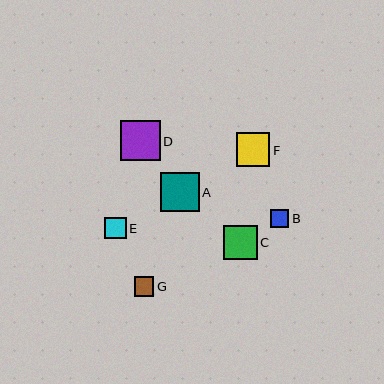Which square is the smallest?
Square B is the smallest with a size of approximately 19 pixels.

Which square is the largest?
Square D is the largest with a size of approximately 39 pixels.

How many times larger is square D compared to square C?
Square D is approximately 1.2 times the size of square C.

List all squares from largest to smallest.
From largest to smallest: D, A, C, F, E, G, B.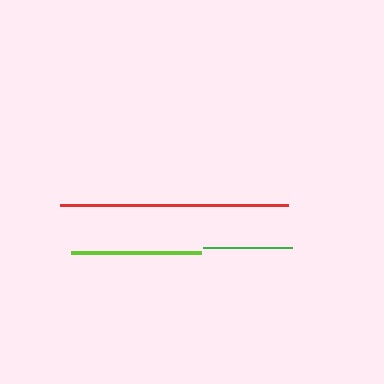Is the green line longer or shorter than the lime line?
The lime line is longer than the green line.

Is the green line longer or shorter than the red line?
The red line is longer than the green line.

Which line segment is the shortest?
The green line is the shortest at approximately 88 pixels.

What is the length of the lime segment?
The lime segment is approximately 129 pixels long.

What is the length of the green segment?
The green segment is approximately 88 pixels long.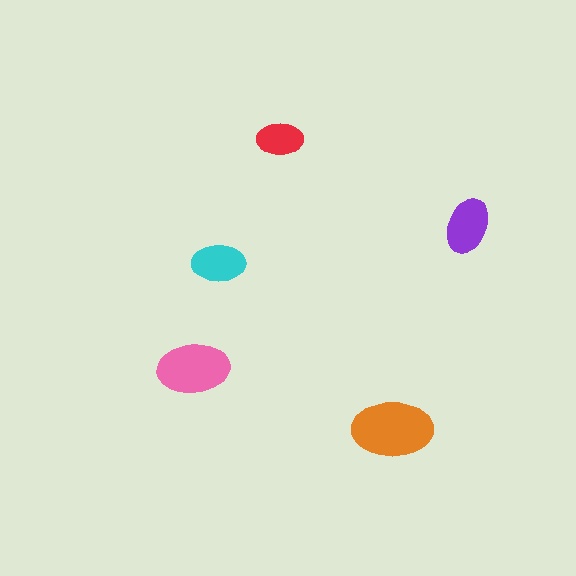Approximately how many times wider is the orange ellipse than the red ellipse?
About 1.5 times wider.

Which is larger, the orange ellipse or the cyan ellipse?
The orange one.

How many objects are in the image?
There are 5 objects in the image.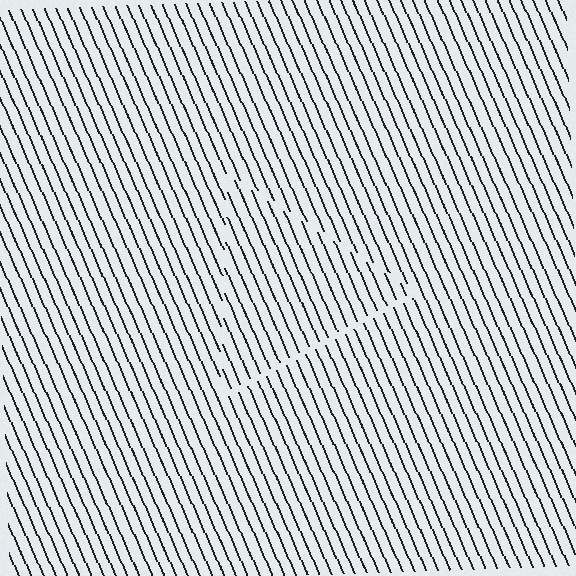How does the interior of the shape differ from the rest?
The interior of the shape contains the same grating, shifted by half a period — the contour is defined by the phase discontinuity where line-ends from the inner and outer gratings abut.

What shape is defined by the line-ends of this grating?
An illusory triangle. The interior of the shape contains the same grating, shifted by half a period — the contour is defined by the phase discontinuity where line-ends from the inner and outer gratings abut.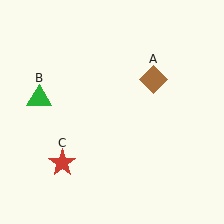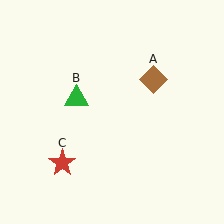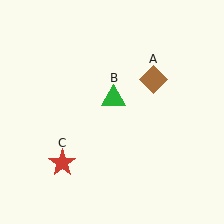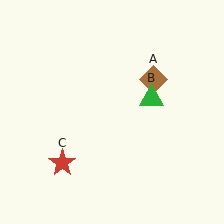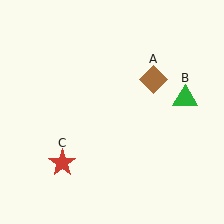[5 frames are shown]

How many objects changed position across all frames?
1 object changed position: green triangle (object B).